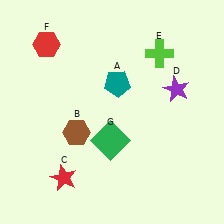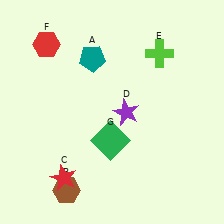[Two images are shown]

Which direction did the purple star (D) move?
The purple star (D) moved left.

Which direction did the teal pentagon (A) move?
The teal pentagon (A) moved up.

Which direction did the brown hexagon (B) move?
The brown hexagon (B) moved down.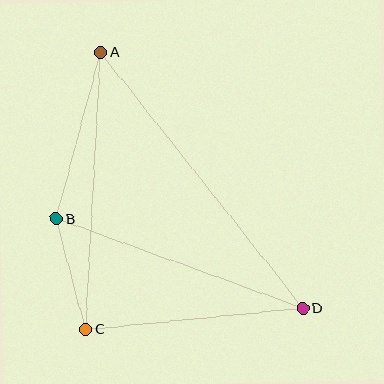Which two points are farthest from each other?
Points A and D are farthest from each other.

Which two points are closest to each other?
Points B and C are closest to each other.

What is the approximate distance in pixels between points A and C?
The distance between A and C is approximately 277 pixels.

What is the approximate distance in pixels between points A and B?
The distance between A and B is approximately 172 pixels.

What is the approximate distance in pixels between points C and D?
The distance between C and D is approximately 218 pixels.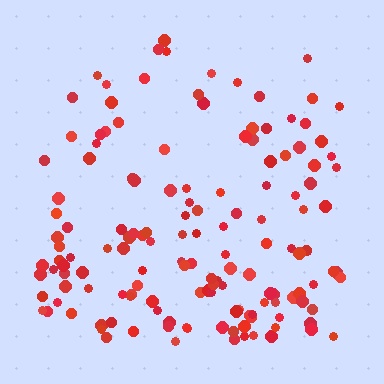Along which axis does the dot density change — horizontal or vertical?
Vertical.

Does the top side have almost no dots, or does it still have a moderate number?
Still a moderate number, just noticeably fewer than the bottom.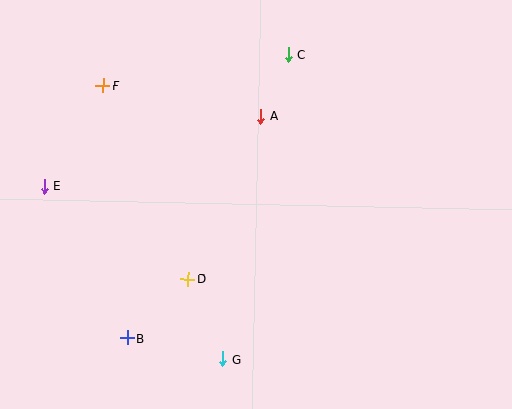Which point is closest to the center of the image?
Point A at (260, 116) is closest to the center.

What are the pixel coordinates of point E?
Point E is at (45, 186).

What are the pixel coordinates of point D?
Point D is at (188, 279).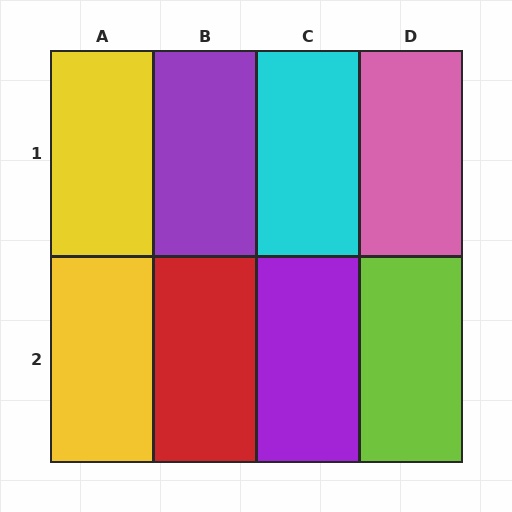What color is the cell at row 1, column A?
Yellow.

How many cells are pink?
1 cell is pink.